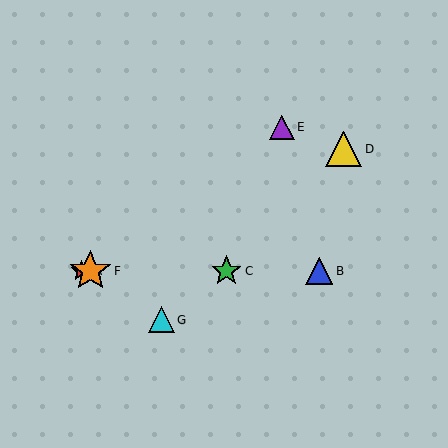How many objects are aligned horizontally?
4 objects (A, B, C, F) are aligned horizontally.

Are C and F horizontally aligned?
Yes, both are at y≈271.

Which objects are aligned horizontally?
Objects A, B, C, F are aligned horizontally.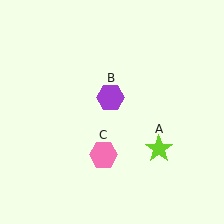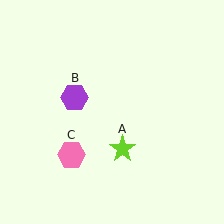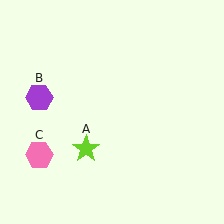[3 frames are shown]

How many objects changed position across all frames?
3 objects changed position: lime star (object A), purple hexagon (object B), pink hexagon (object C).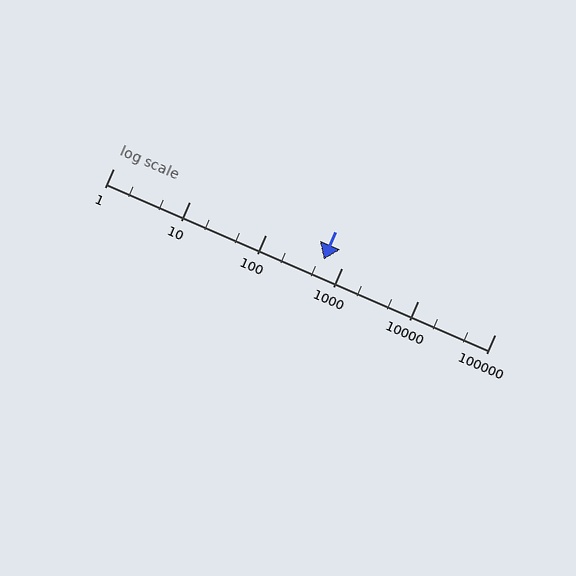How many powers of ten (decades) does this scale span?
The scale spans 5 decades, from 1 to 100000.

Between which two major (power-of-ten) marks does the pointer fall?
The pointer is between 100 and 1000.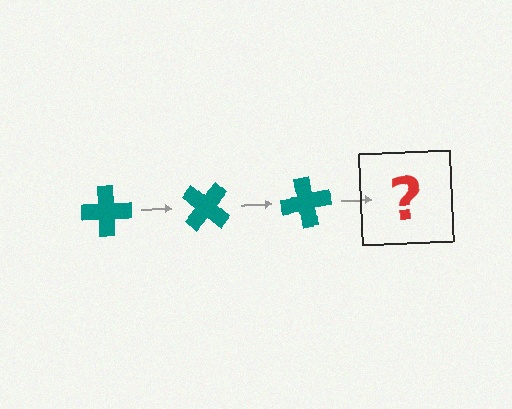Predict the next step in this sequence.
The next step is a teal cross rotated 120 degrees.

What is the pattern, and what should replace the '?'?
The pattern is that the cross rotates 40 degrees each step. The '?' should be a teal cross rotated 120 degrees.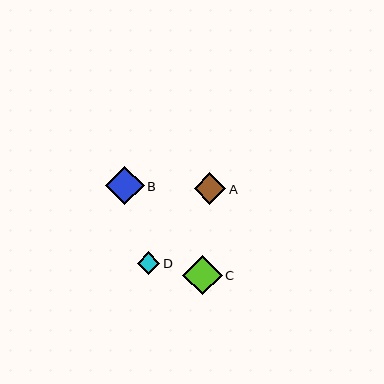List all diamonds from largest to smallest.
From largest to smallest: C, B, A, D.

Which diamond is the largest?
Diamond C is the largest with a size of approximately 40 pixels.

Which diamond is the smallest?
Diamond D is the smallest with a size of approximately 23 pixels.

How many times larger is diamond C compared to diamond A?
Diamond C is approximately 1.2 times the size of diamond A.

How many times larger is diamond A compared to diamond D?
Diamond A is approximately 1.4 times the size of diamond D.